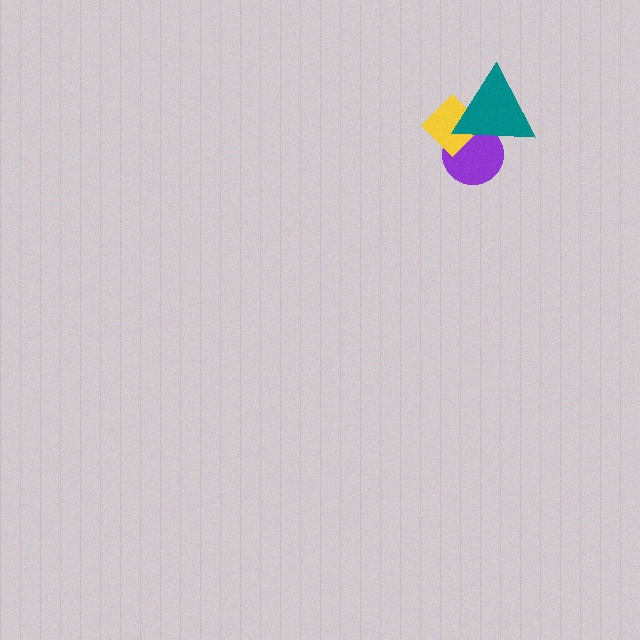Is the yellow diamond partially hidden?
Yes, it is partially covered by another shape.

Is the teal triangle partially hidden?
No, no other shape covers it.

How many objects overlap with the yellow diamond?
2 objects overlap with the yellow diamond.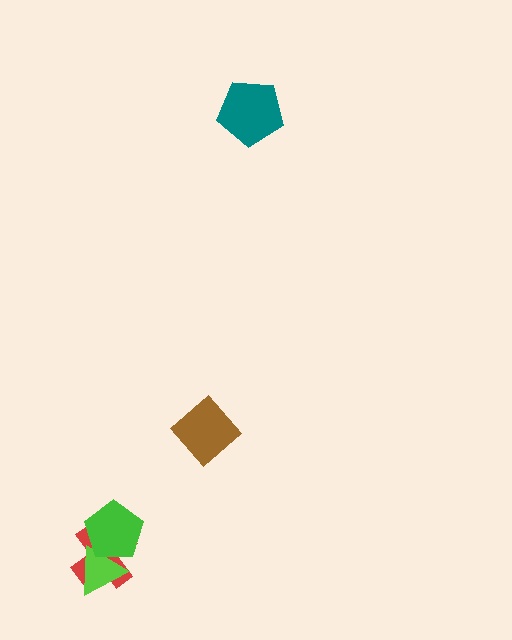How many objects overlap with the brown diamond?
0 objects overlap with the brown diamond.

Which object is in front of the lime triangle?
The green pentagon is in front of the lime triangle.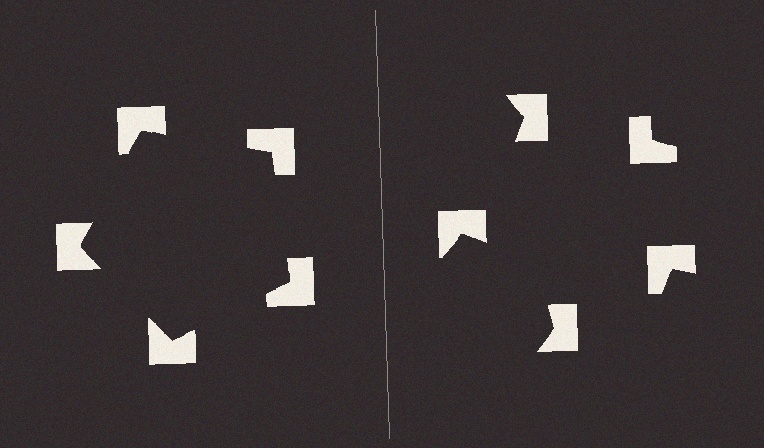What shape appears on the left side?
An illusory pentagon.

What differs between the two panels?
The notched squares are positioned identically on both sides; only the wedge orientations differ. On the left they align to a pentagon; on the right they are misaligned.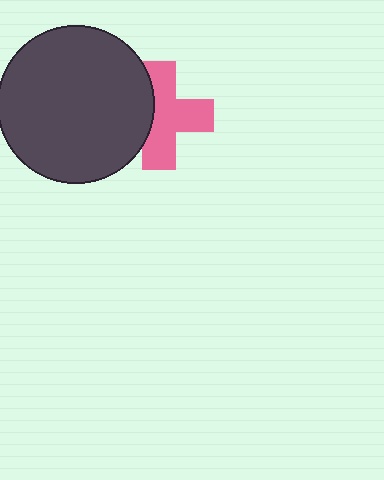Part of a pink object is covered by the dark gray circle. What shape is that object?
It is a cross.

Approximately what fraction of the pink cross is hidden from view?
Roughly 33% of the pink cross is hidden behind the dark gray circle.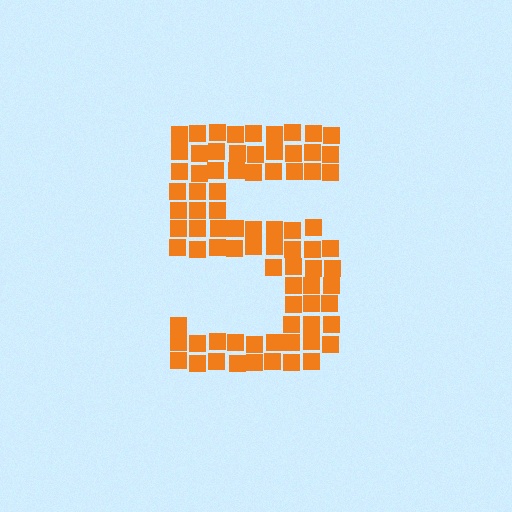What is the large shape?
The large shape is the digit 5.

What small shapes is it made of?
It is made of small squares.